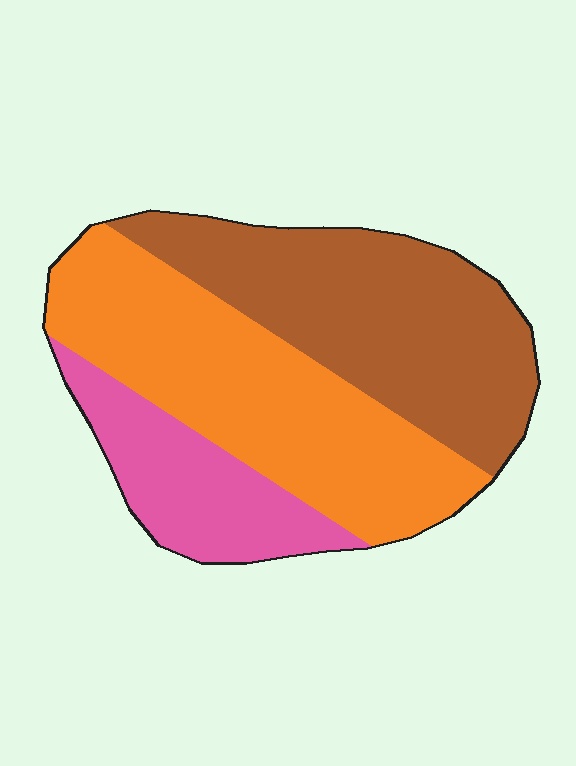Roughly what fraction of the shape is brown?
Brown covers 39% of the shape.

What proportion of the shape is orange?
Orange covers 42% of the shape.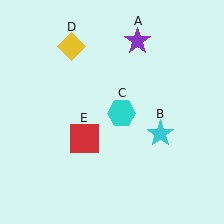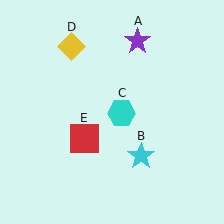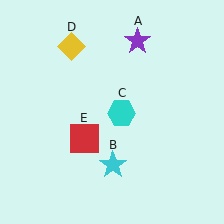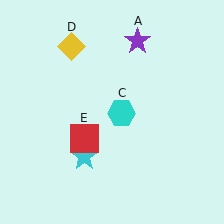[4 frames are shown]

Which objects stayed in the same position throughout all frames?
Purple star (object A) and cyan hexagon (object C) and yellow diamond (object D) and red square (object E) remained stationary.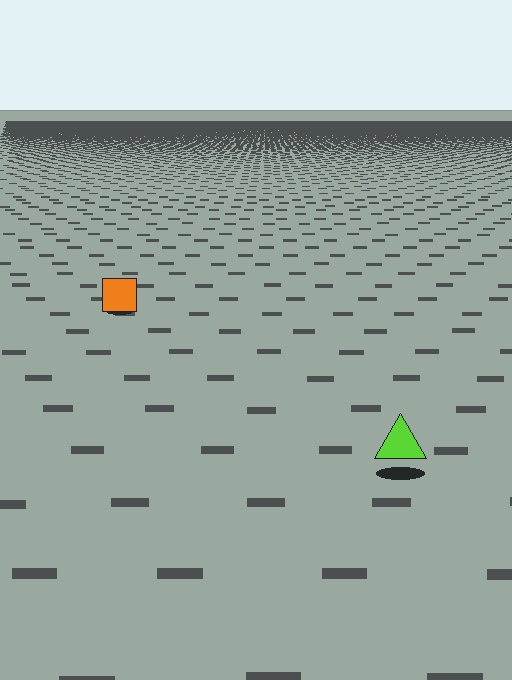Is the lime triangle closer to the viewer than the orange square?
Yes. The lime triangle is closer — you can tell from the texture gradient: the ground texture is coarser near it.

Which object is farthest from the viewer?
The orange square is farthest from the viewer. It appears smaller and the ground texture around it is denser.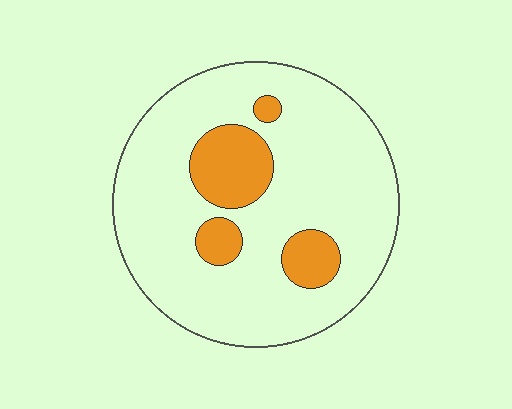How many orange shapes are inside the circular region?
4.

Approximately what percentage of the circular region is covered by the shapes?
Approximately 15%.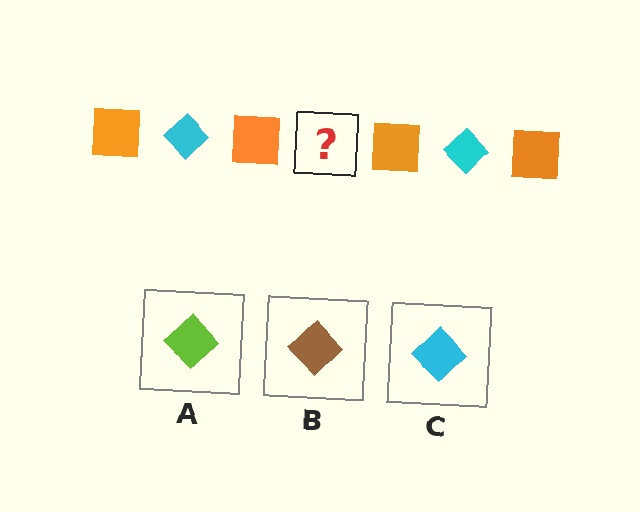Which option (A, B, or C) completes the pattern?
C.